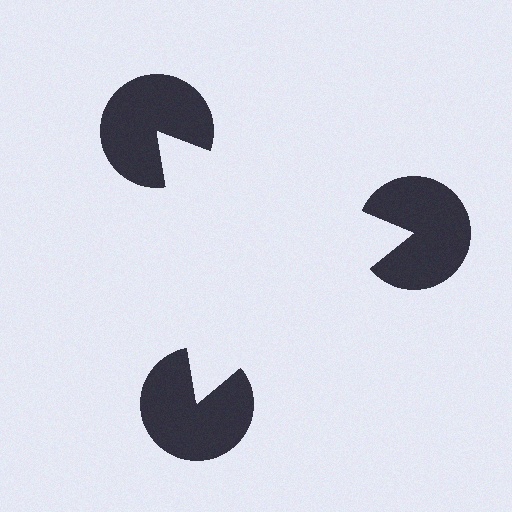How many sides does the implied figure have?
3 sides.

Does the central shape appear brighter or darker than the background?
It typically appears slightly brighter than the background, even though no actual brightness change is drawn.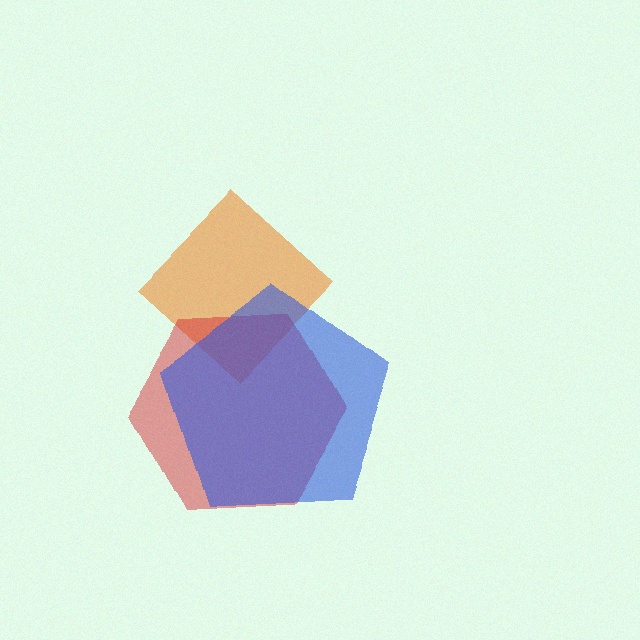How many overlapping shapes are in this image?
There are 3 overlapping shapes in the image.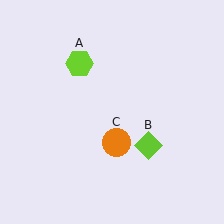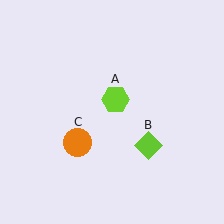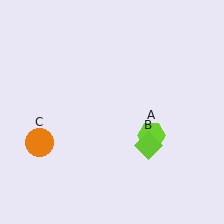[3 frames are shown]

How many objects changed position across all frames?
2 objects changed position: lime hexagon (object A), orange circle (object C).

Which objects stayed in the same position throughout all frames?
Lime diamond (object B) remained stationary.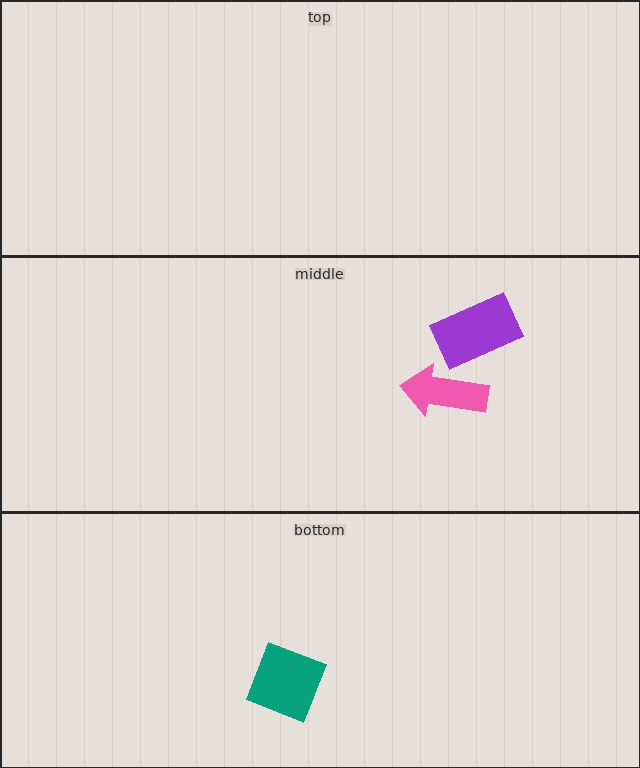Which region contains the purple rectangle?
The middle region.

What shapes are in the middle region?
The purple rectangle, the pink arrow.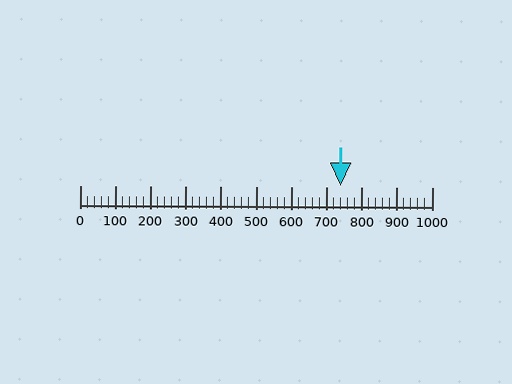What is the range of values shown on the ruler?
The ruler shows values from 0 to 1000.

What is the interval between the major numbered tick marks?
The major tick marks are spaced 100 units apart.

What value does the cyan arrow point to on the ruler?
The cyan arrow points to approximately 740.